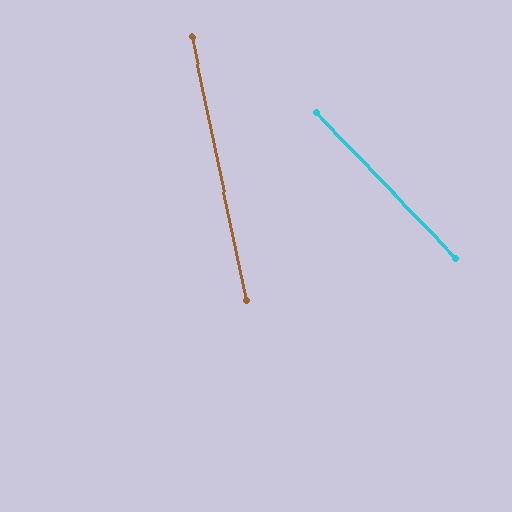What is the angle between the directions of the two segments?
Approximately 32 degrees.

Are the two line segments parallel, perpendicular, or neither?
Neither parallel nor perpendicular — they differ by about 32°.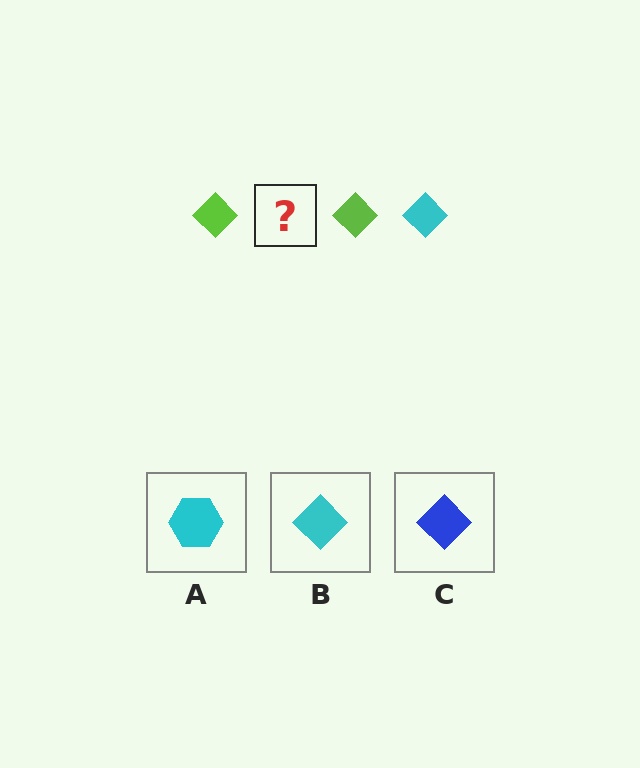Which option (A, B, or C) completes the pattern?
B.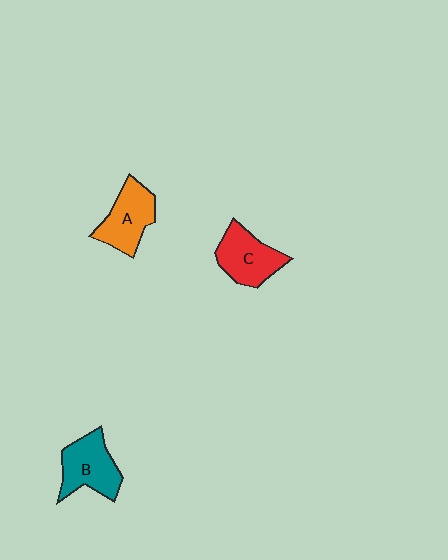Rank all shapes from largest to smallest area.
From largest to smallest: B (teal), A (orange), C (red).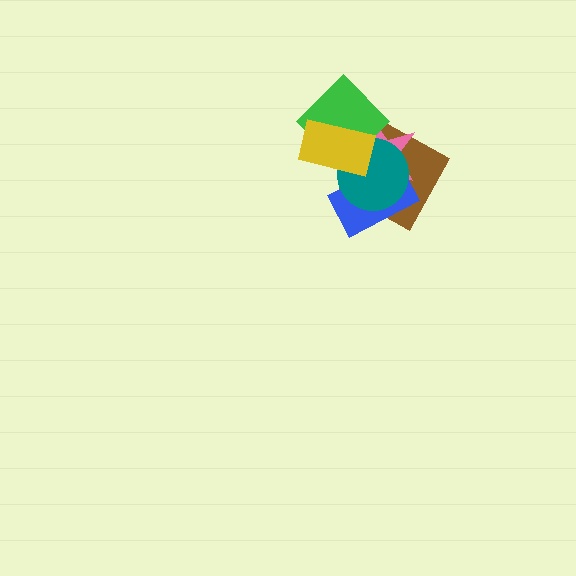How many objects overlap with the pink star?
5 objects overlap with the pink star.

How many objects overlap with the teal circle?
5 objects overlap with the teal circle.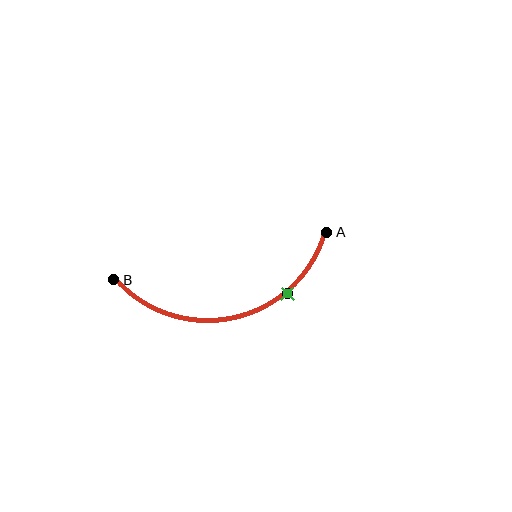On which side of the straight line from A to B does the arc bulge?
The arc bulges below the straight line connecting A and B.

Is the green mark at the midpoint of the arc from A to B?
No. The green mark lies on the arc but is closer to endpoint A. The arc midpoint would be at the point on the curve equidistant along the arc from both A and B.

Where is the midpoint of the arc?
The arc midpoint is the point on the curve farthest from the straight line joining A and B. It sits below that line.